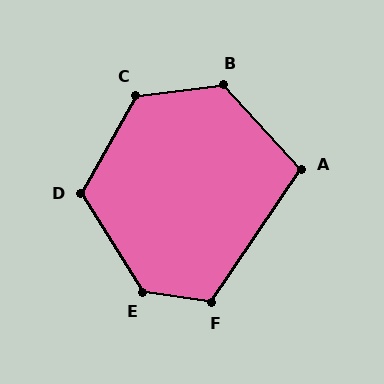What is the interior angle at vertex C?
Approximately 126 degrees (obtuse).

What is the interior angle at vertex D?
Approximately 118 degrees (obtuse).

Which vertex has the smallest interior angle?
A, at approximately 103 degrees.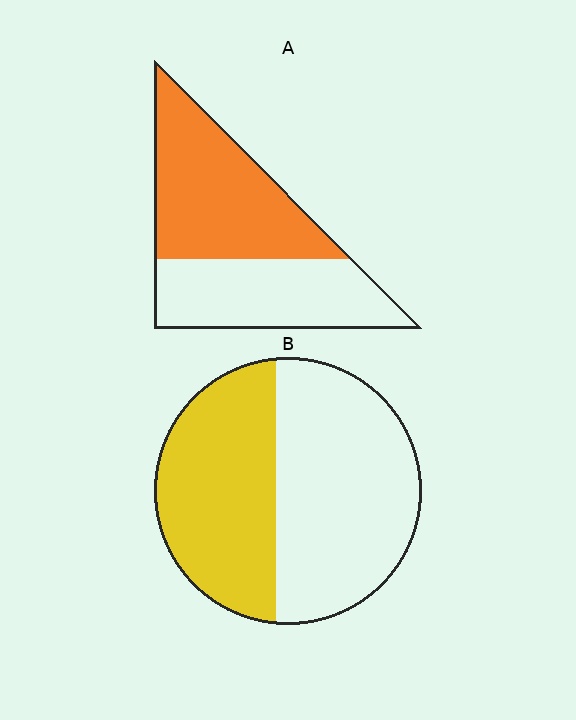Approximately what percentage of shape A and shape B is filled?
A is approximately 55% and B is approximately 45%.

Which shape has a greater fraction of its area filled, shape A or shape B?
Shape A.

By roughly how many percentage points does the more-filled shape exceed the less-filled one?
By roughly 10 percentage points (A over B).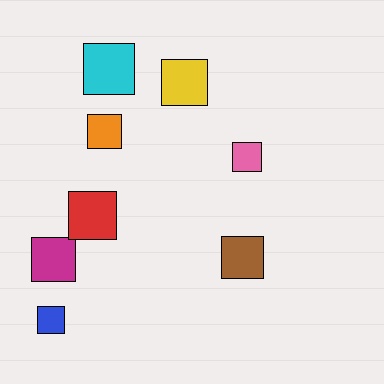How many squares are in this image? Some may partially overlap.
There are 8 squares.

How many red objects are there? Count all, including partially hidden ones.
There is 1 red object.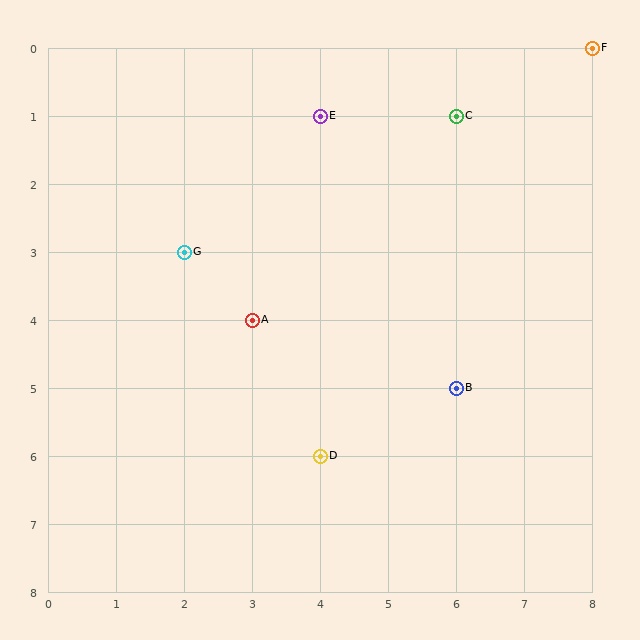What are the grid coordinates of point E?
Point E is at grid coordinates (4, 1).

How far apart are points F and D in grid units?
Points F and D are 4 columns and 6 rows apart (about 7.2 grid units diagonally).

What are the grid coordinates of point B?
Point B is at grid coordinates (6, 5).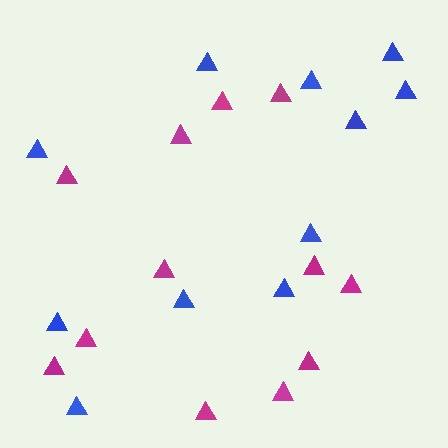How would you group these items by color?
There are 2 groups: one group of magenta triangles (12) and one group of blue triangles (11).